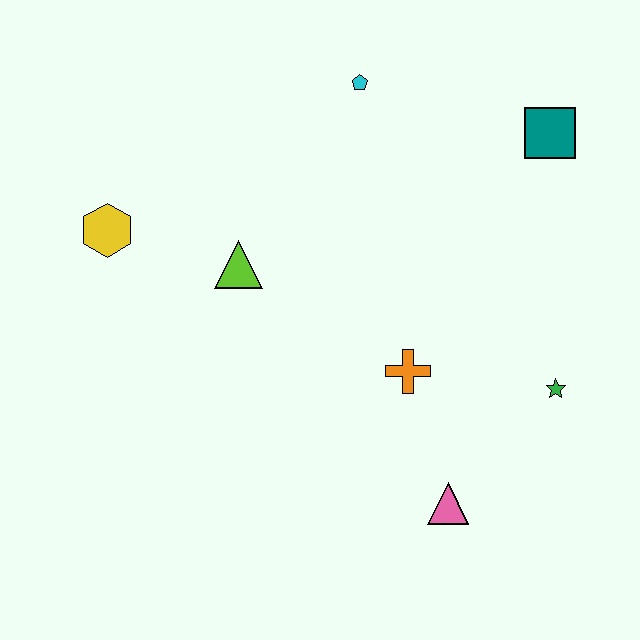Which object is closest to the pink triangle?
The orange cross is closest to the pink triangle.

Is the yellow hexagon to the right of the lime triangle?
No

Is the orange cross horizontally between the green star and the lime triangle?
Yes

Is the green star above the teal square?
No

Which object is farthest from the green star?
The yellow hexagon is farthest from the green star.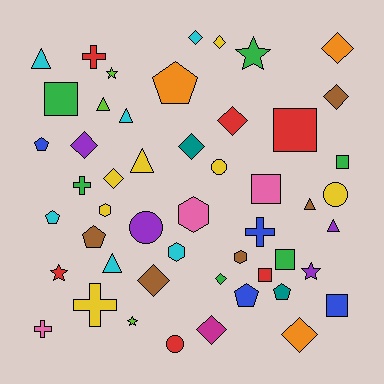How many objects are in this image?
There are 50 objects.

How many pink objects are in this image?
There are 3 pink objects.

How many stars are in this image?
There are 5 stars.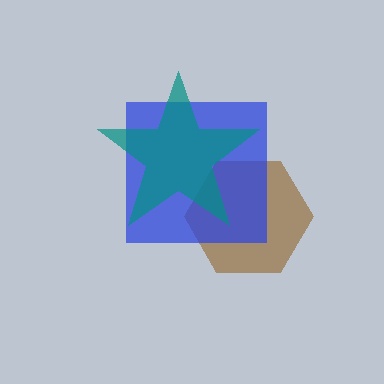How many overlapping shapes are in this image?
There are 3 overlapping shapes in the image.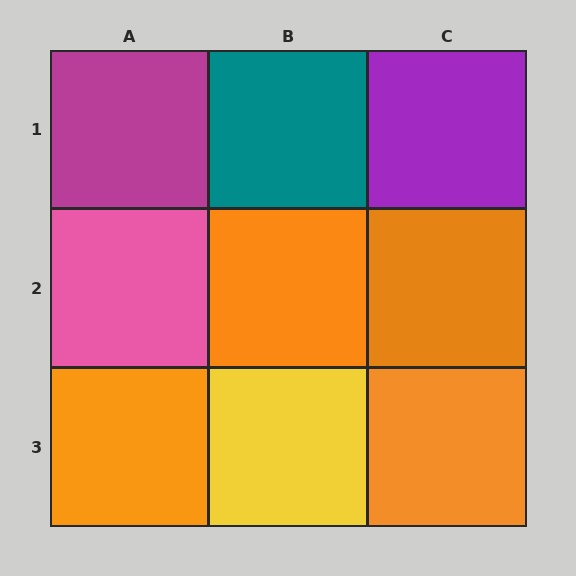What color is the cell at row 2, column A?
Pink.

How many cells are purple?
1 cell is purple.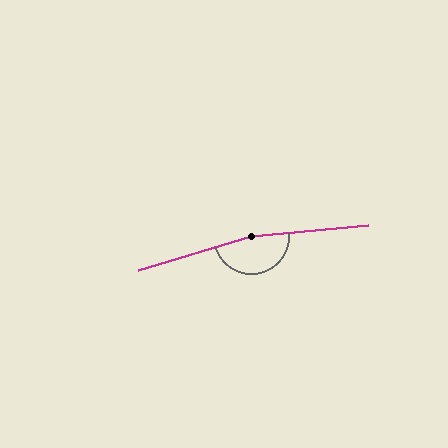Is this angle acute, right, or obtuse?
It is obtuse.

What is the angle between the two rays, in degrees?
Approximately 169 degrees.